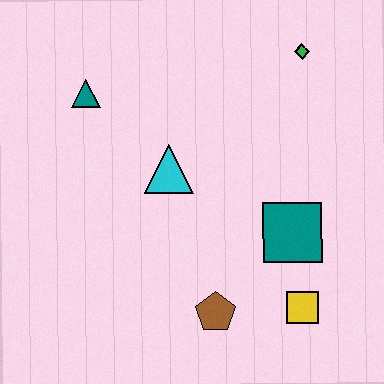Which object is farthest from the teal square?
The teal triangle is farthest from the teal square.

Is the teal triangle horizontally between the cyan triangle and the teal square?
No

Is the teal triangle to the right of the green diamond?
No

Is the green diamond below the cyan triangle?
No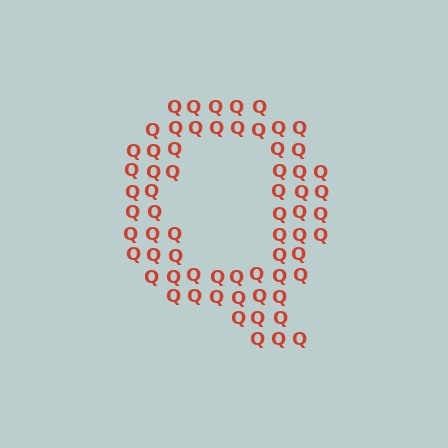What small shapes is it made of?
It is made of small letter Q's.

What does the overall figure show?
The overall figure shows the letter Q.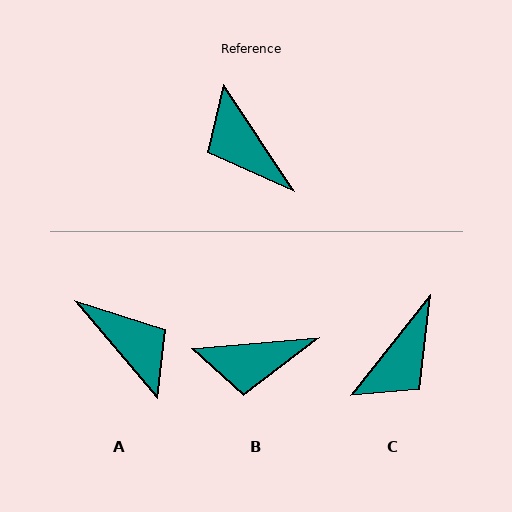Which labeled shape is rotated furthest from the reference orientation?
A, about 173 degrees away.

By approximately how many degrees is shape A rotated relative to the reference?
Approximately 173 degrees clockwise.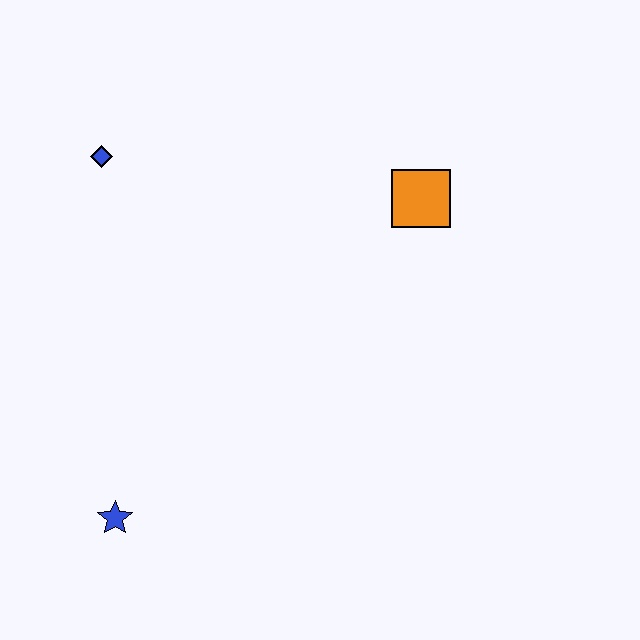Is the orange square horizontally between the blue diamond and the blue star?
No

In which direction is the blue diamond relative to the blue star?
The blue diamond is above the blue star.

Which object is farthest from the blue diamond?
The blue star is farthest from the blue diamond.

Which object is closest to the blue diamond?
The orange square is closest to the blue diamond.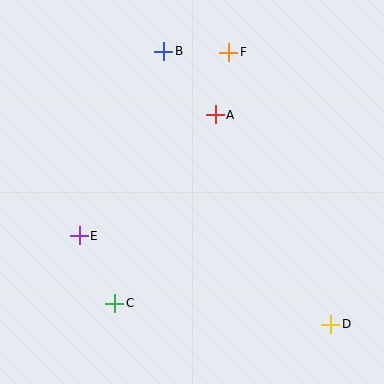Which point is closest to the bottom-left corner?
Point C is closest to the bottom-left corner.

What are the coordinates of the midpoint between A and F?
The midpoint between A and F is at (222, 83).